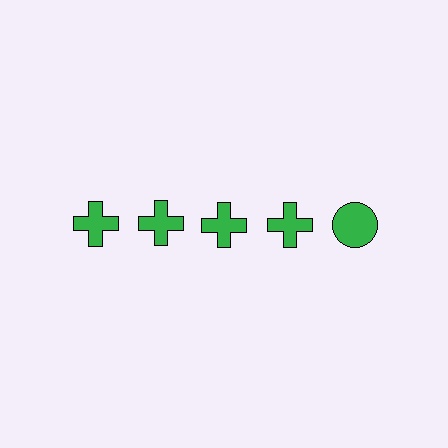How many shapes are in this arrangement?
There are 5 shapes arranged in a grid pattern.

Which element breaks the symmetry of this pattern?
The green circle in the top row, rightmost column breaks the symmetry. All other shapes are green crosses.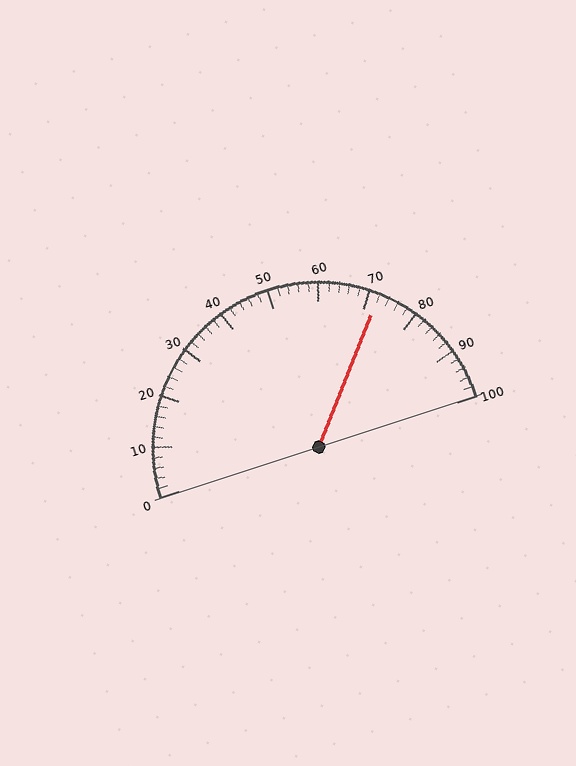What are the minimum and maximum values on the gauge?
The gauge ranges from 0 to 100.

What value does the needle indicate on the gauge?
The needle indicates approximately 72.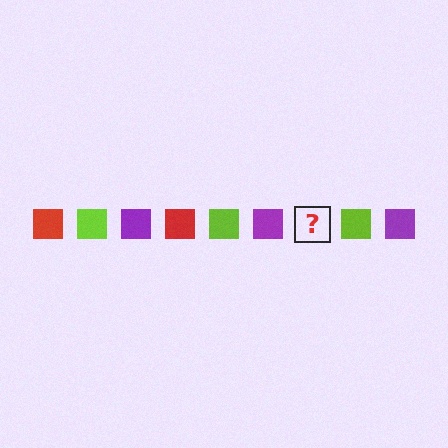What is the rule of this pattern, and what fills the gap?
The rule is that the pattern cycles through red, lime, purple squares. The gap should be filled with a red square.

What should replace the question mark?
The question mark should be replaced with a red square.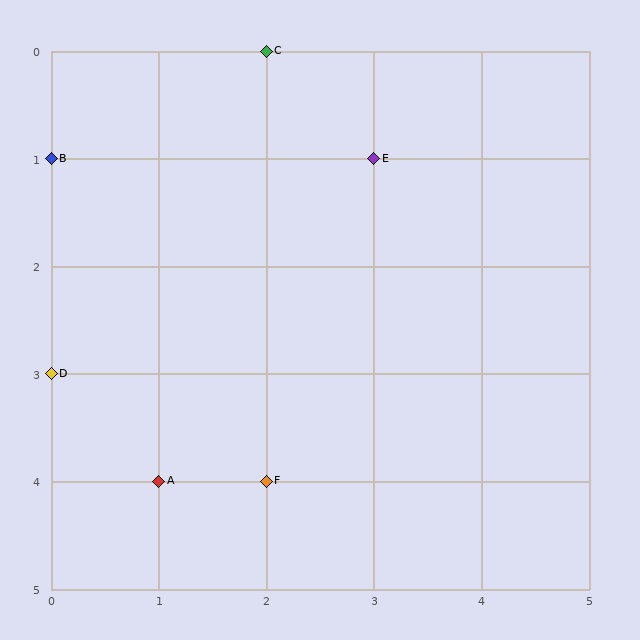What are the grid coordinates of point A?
Point A is at grid coordinates (1, 4).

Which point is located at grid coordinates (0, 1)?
Point B is at (0, 1).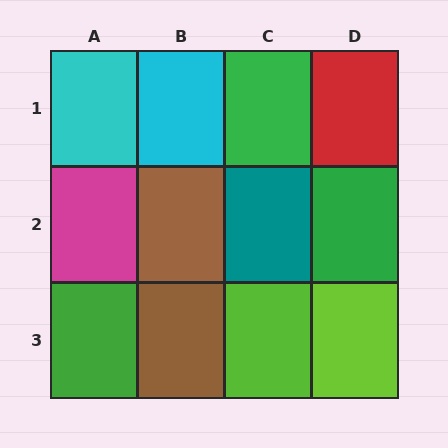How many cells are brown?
2 cells are brown.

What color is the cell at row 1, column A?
Cyan.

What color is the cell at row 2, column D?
Green.